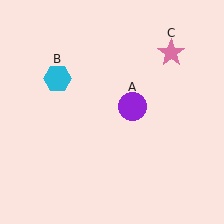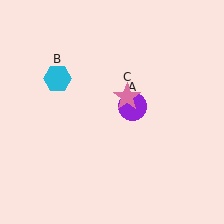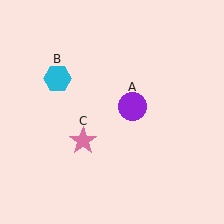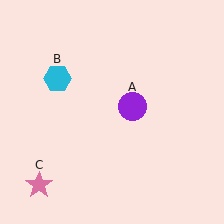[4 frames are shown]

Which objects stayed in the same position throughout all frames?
Purple circle (object A) and cyan hexagon (object B) remained stationary.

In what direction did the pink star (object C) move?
The pink star (object C) moved down and to the left.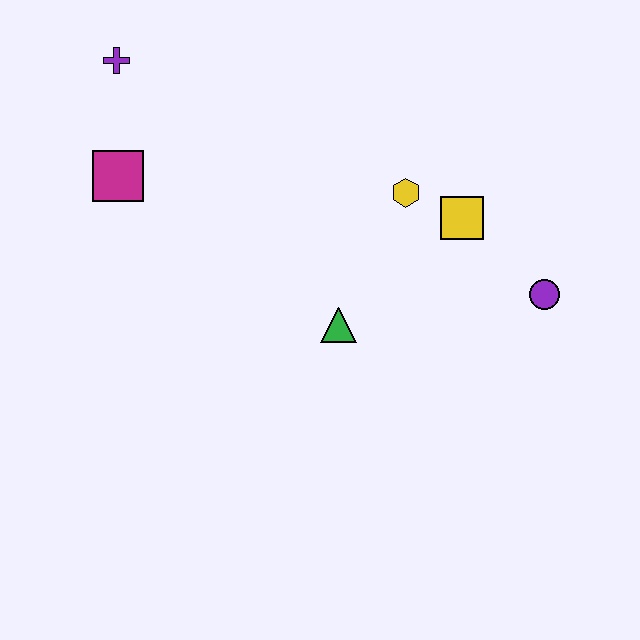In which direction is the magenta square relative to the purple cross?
The magenta square is below the purple cross.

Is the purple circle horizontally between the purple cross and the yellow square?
No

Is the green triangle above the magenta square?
No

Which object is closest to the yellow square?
The yellow hexagon is closest to the yellow square.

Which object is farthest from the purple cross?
The purple circle is farthest from the purple cross.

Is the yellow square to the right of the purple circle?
No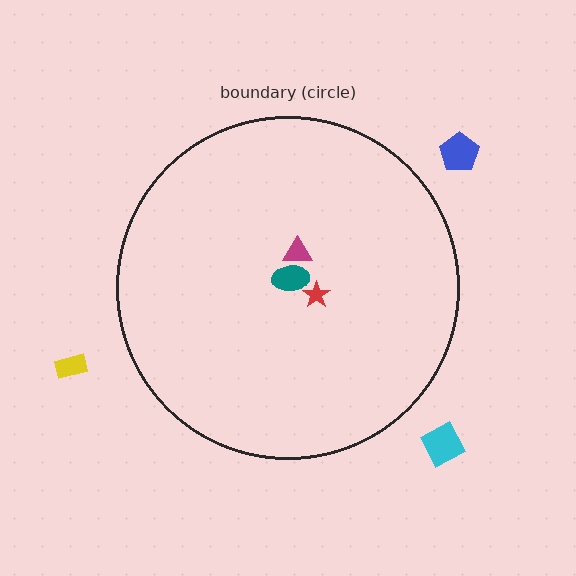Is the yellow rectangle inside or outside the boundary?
Outside.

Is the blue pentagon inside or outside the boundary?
Outside.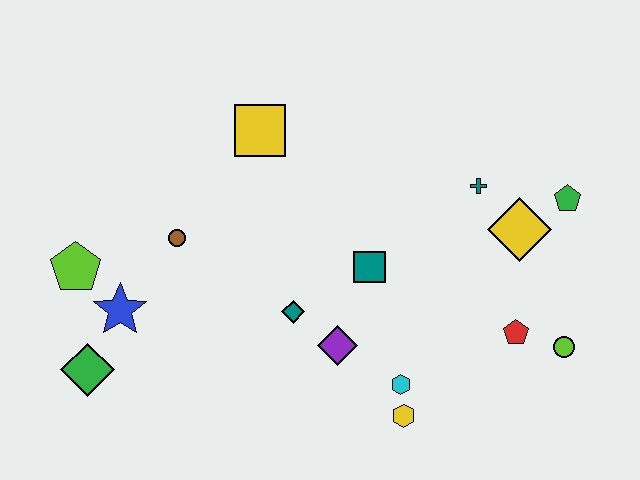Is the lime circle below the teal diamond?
Yes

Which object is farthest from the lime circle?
The lime pentagon is farthest from the lime circle.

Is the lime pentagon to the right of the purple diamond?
No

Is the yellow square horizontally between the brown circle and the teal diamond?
Yes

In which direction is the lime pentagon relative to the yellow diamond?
The lime pentagon is to the left of the yellow diamond.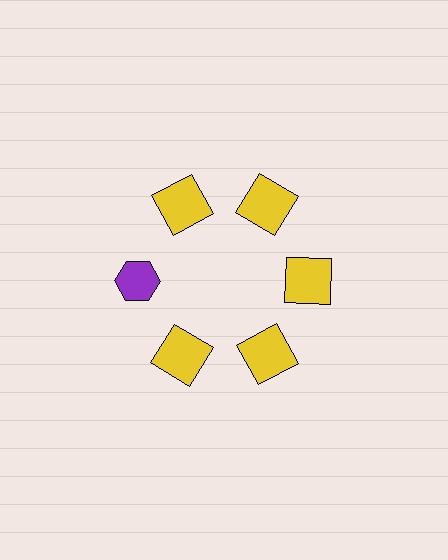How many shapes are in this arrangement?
There are 6 shapes arranged in a ring pattern.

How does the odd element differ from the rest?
It differs in both color (purple instead of yellow) and shape (hexagon instead of square).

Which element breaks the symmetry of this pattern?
The purple hexagon at roughly the 9 o'clock position breaks the symmetry. All other shapes are yellow squares.